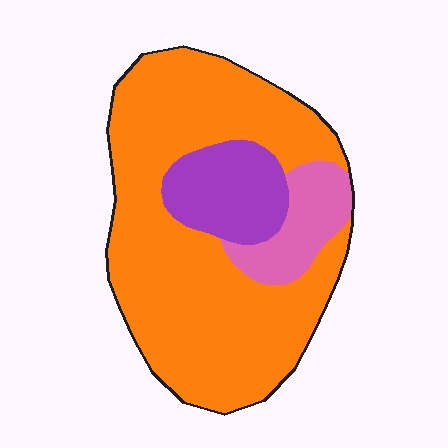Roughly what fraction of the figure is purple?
Purple takes up about one sixth (1/6) of the figure.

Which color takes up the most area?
Orange, at roughly 75%.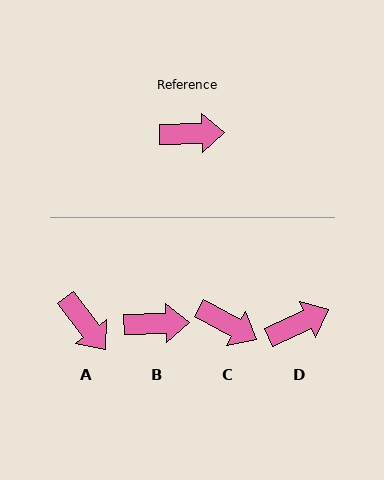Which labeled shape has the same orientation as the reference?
B.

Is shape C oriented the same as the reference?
No, it is off by about 31 degrees.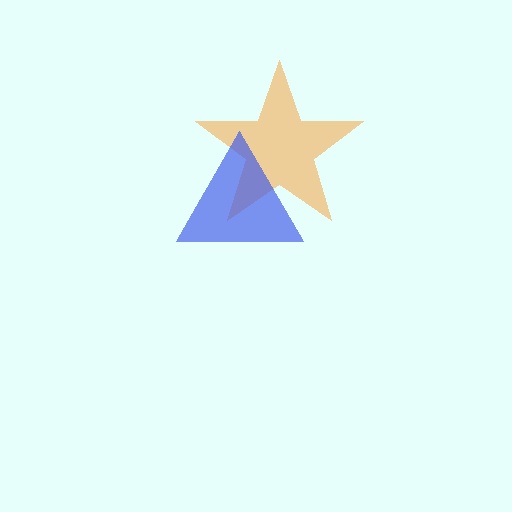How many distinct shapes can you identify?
There are 2 distinct shapes: an orange star, a blue triangle.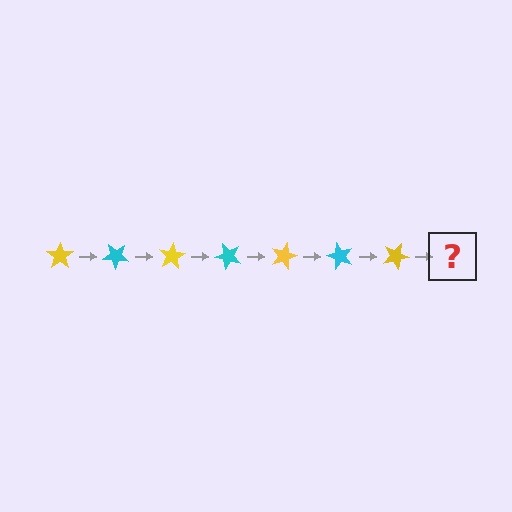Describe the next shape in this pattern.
It should be a cyan star, rotated 280 degrees from the start.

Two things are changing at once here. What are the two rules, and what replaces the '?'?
The two rules are that it rotates 40 degrees each step and the color cycles through yellow and cyan. The '?' should be a cyan star, rotated 280 degrees from the start.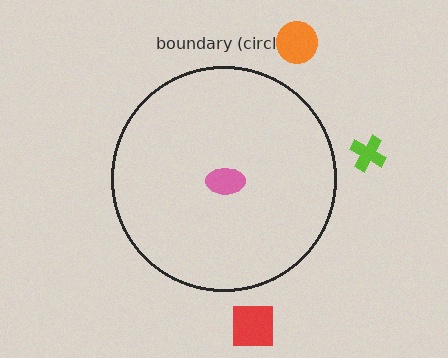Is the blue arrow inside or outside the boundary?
Outside.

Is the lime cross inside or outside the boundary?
Outside.